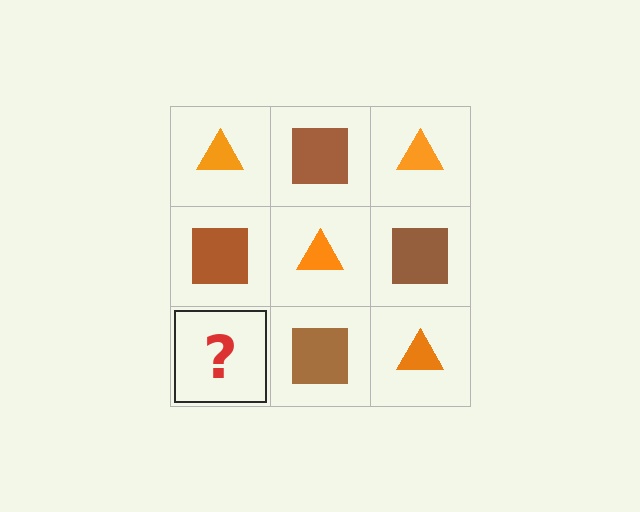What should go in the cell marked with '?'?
The missing cell should contain an orange triangle.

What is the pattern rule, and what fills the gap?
The rule is that it alternates orange triangle and brown square in a checkerboard pattern. The gap should be filled with an orange triangle.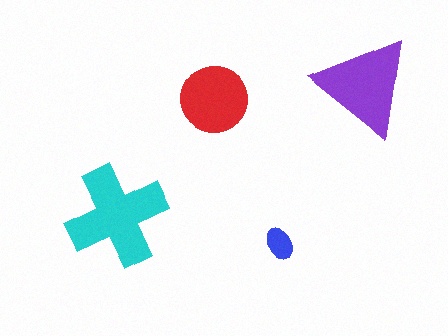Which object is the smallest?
The blue ellipse.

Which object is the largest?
The cyan cross.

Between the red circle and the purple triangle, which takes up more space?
The purple triangle.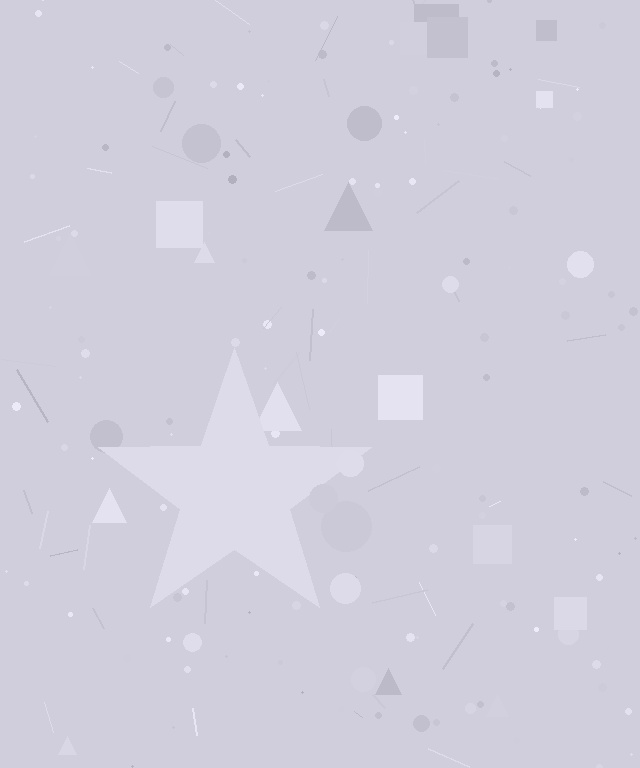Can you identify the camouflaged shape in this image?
The camouflaged shape is a star.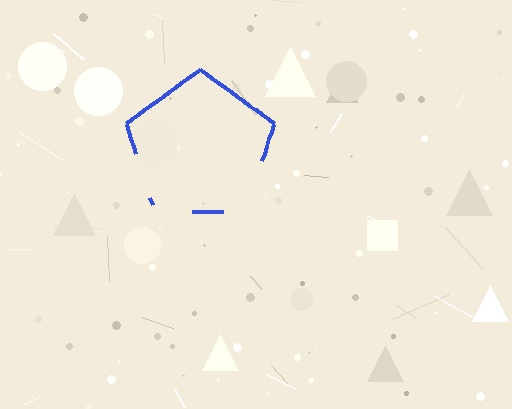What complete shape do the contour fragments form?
The contour fragments form a pentagon.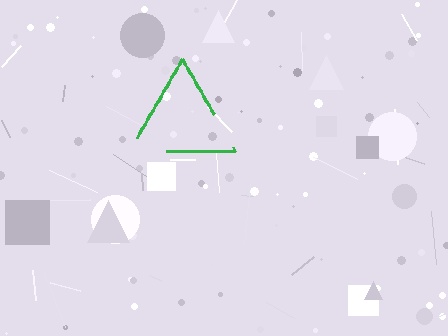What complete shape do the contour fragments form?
The contour fragments form a triangle.